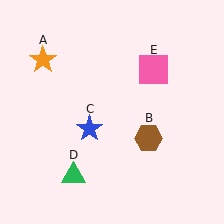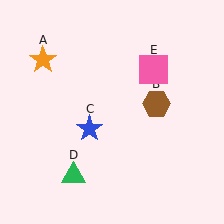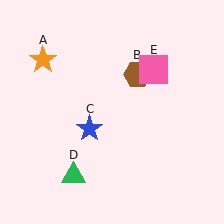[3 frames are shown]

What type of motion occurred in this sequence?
The brown hexagon (object B) rotated counterclockwise around the center of the scene.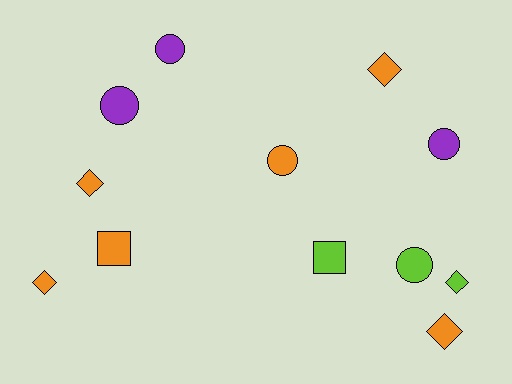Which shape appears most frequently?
Diamond, with 5 objects.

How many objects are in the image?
There are 12 objects.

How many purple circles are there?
There are 3 purple circles.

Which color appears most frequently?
Orange, with 6 objects.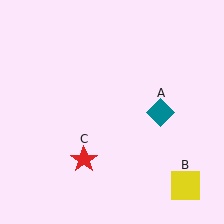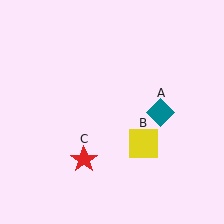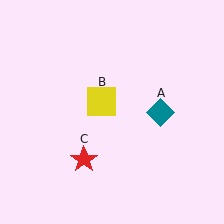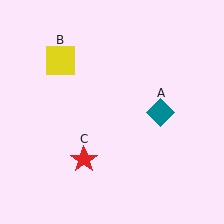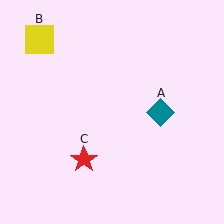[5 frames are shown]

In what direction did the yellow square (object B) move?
The yellow square (object B) moved up and to the left.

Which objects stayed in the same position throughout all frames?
Teal diamond (object A) and red star (object C) remained stationary.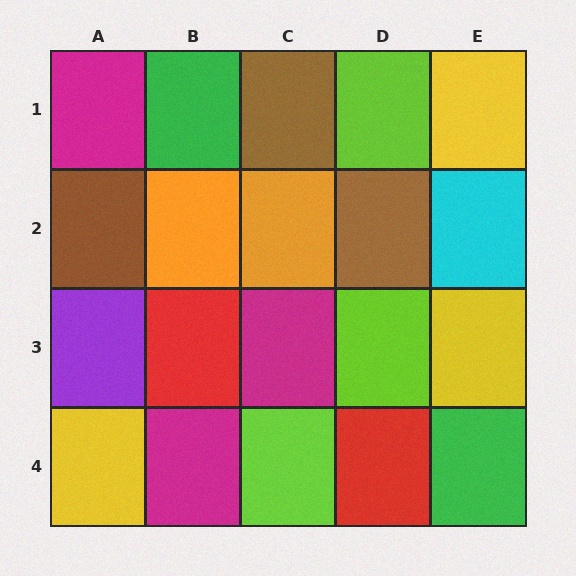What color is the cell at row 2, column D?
Brown.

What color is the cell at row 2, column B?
Orange.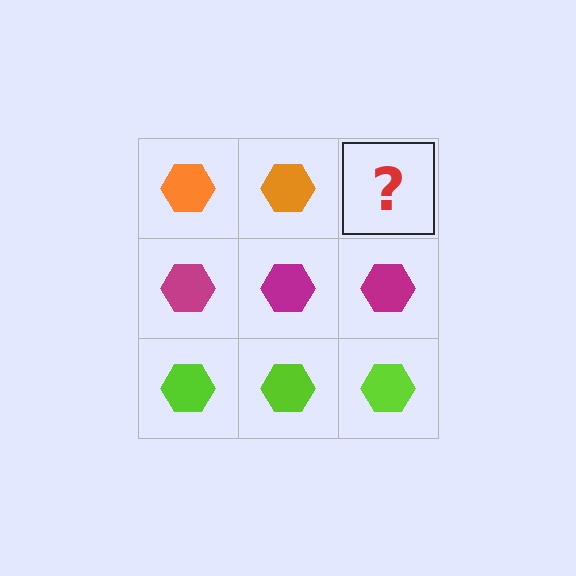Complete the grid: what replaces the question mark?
The question mark should be replaced with an orange hexagon.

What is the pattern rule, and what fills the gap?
The rule is that each row has a consistent color. The gap should be filled with an orange hexagon.